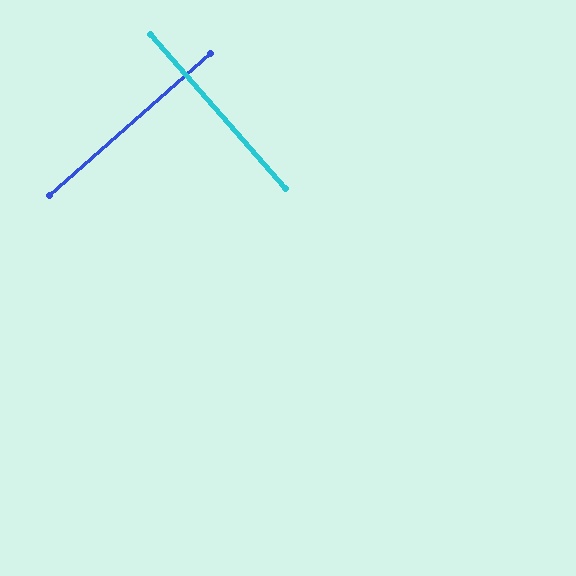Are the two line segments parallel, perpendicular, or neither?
Perpendicular — they meet at approximately 90°.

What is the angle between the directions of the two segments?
Approximately 90 degrees.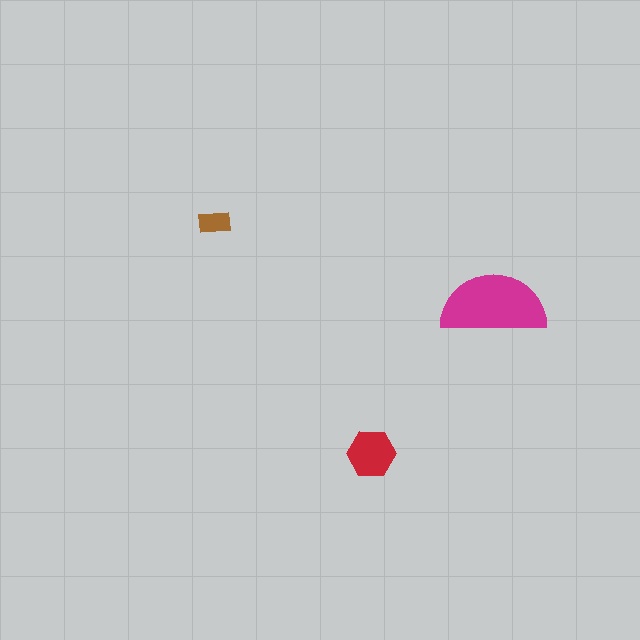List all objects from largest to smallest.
The magenta semicircle, the red hexagon, the brown rectangle.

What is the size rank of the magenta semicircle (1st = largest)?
1st.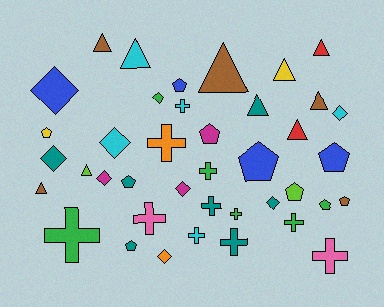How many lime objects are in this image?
There are 2 lime objects.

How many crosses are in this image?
There are 11 crosses.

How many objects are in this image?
There are 40 objects.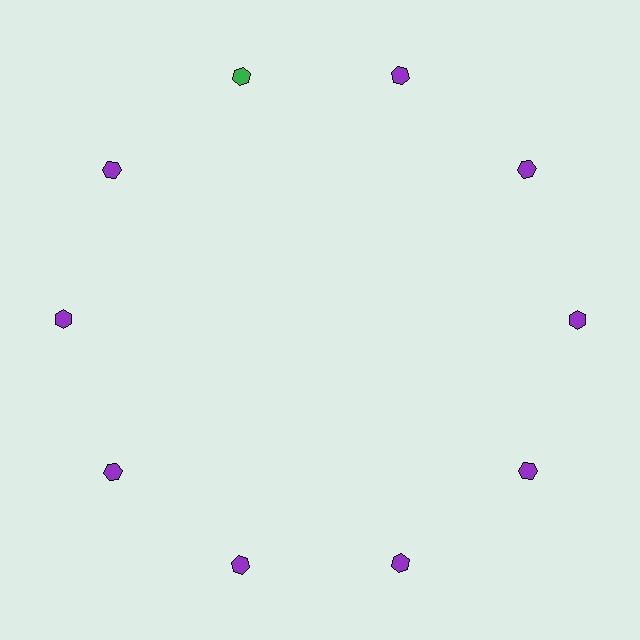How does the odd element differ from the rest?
It has a different color: green instead of purple.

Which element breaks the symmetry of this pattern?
The green hexagon at roughly the 11 o'clock position breaks the symmetry. All other shapes are purple hexagons.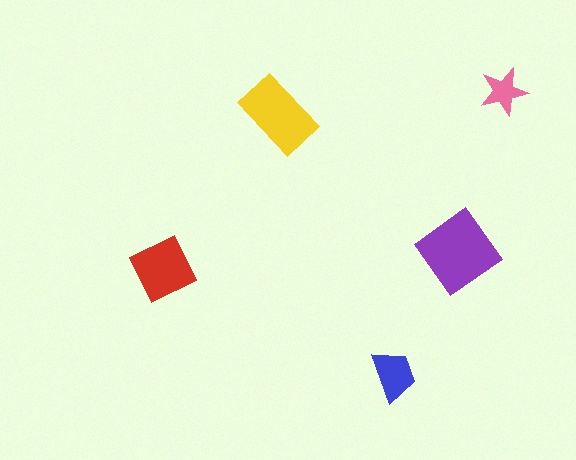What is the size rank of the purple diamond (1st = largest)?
1st.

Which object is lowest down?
The blue trapezoid is bottommost.